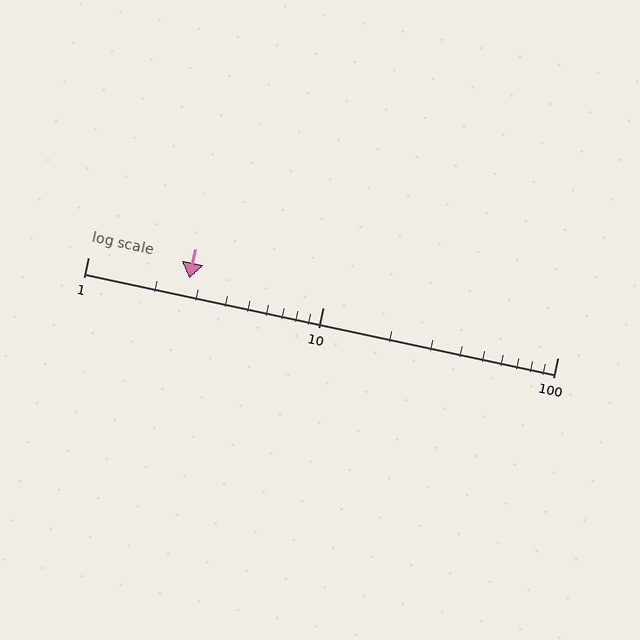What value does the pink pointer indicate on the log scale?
The pointer indicates approximately 2.7.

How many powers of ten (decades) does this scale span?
The scale spans 2 decades, from 1 to 100.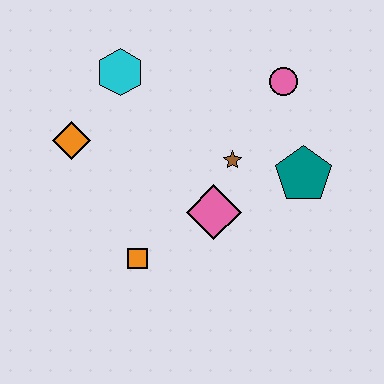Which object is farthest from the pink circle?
The orange square is farthest from the pink circle.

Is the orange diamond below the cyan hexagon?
Yes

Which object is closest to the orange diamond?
The cyan hexagon is closest to the orange diamond.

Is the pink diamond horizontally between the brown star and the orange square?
Yes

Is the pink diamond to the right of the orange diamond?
Yes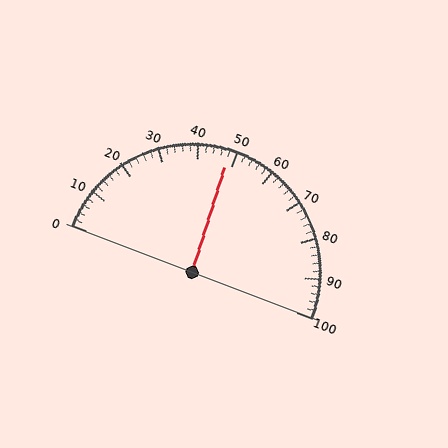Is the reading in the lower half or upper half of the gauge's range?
The reading is in the lower half of the range (0 to 100).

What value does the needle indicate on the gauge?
The needle indicates approximately 48.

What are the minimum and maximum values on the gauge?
The gauge ranges from 0 to 100.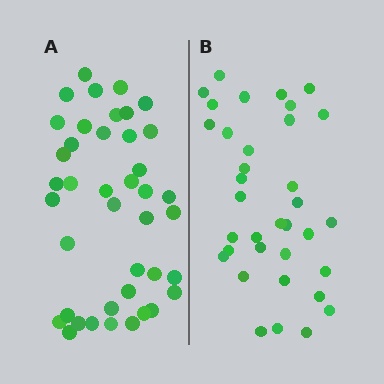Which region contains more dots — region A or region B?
Region A (the left region) has more dots.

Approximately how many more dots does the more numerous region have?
Region A has about 6 more dots than region B.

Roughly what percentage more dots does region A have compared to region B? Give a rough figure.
About 15% more.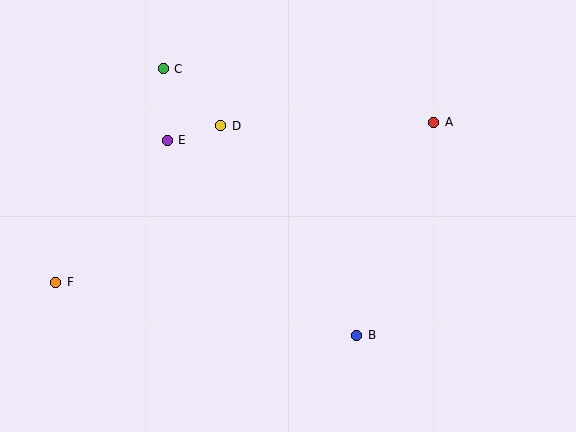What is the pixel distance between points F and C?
The distance between F and C is 239 pixels.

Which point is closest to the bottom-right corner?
Point B is closest to the bottom-right corner.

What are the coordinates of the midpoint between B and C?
The midpoint between B and C is at (260, 202).